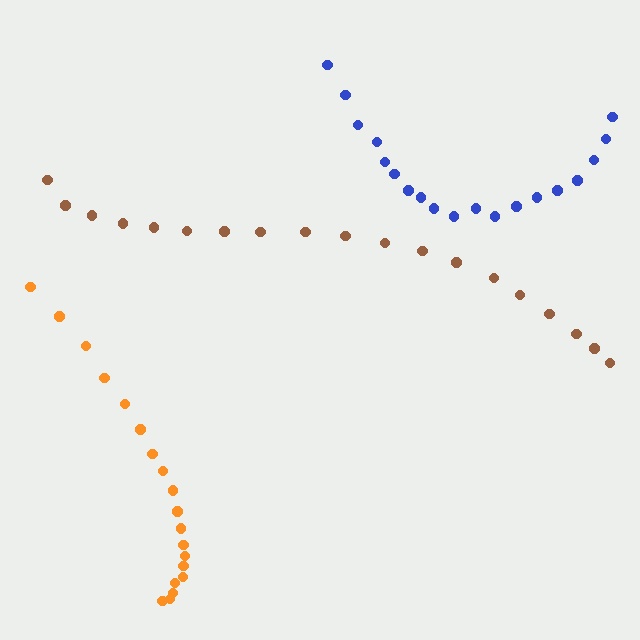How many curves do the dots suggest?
There are 3 distinct paths.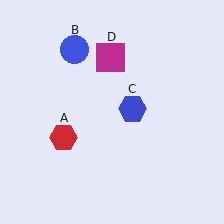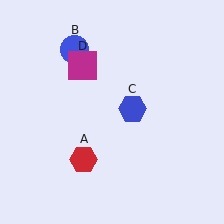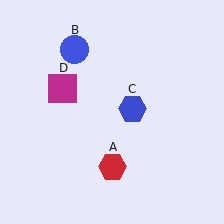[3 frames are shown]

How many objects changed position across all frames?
2 objects changed position: red hexagon (object A), magenta square (object D).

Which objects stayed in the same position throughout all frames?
Blue circle (object B) and blue hexagon (object C) remained stationary.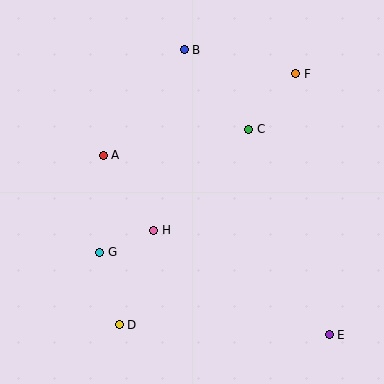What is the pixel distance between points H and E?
The distance between H and E is 205 pixels.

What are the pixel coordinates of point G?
Point G is at (100, 252).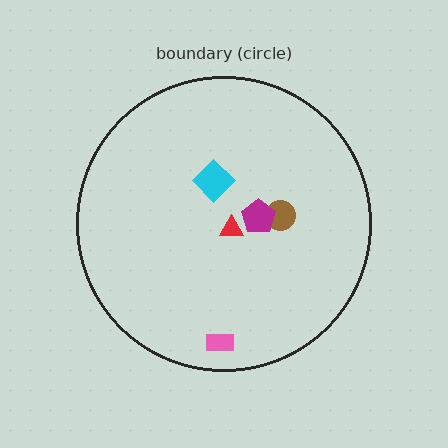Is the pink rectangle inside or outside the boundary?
Inside.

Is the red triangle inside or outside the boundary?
Inside.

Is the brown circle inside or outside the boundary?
Inside.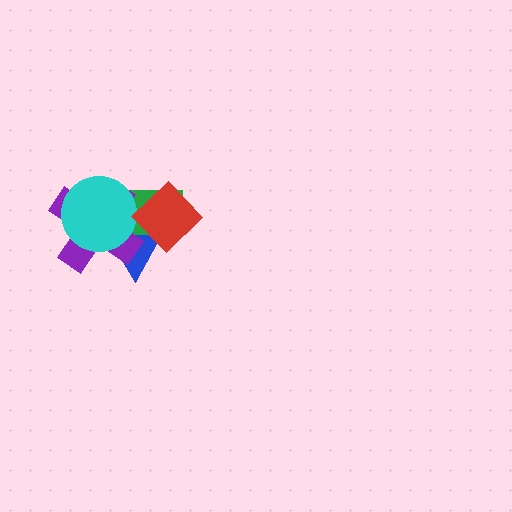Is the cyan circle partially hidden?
No, no other shape covers it.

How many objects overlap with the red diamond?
3 objects overlap with the red diamond.